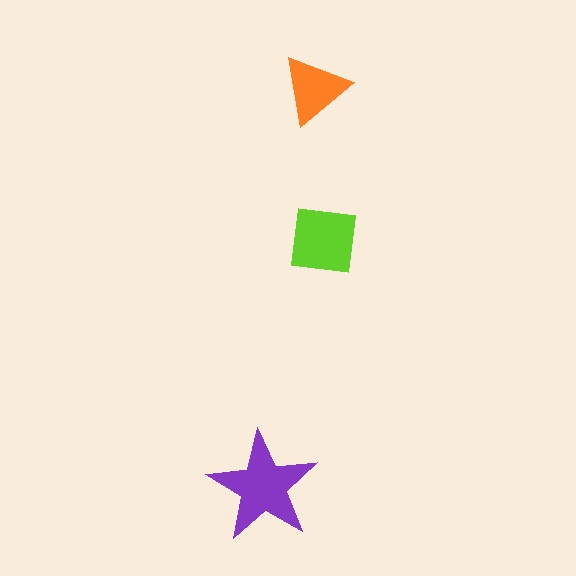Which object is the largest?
The purple star.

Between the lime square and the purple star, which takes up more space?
The purple star.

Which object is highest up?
The orange triangle is topmost.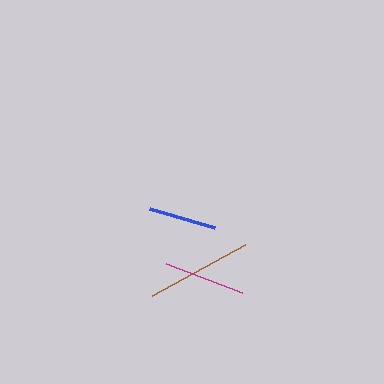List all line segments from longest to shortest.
From longest to shortest: brown, magenta, blue.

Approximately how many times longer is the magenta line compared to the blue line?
The magenta line is approximately 1.2 times the length of the blue line.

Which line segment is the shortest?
The blue line is the shortest at approximately 68 pixels.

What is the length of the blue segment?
The blue segment is approximately 68 pixels long.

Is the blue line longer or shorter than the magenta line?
The magenta line is longer than the blue line.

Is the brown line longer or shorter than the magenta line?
The brown line is longer than the magenta line.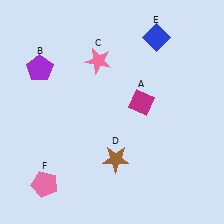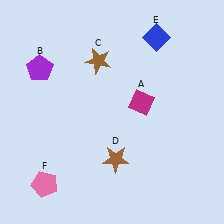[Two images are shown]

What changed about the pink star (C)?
In Image 1, C is pink. In Image 2, it changed to brown.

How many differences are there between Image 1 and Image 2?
There is 1 difference between the two images.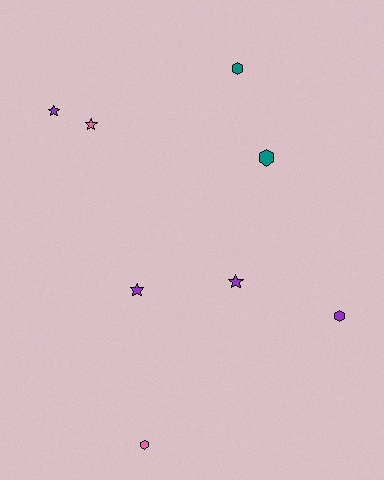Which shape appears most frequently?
Star, with 4 objects.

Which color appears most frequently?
Purple, with 4 objects.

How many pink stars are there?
There is 1 pink star.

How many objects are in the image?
There are 8 objects.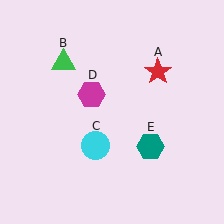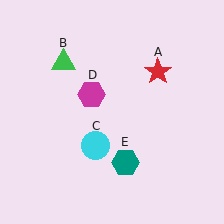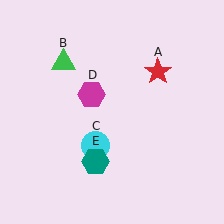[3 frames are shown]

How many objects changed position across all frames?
1 object changed position: teal hexagon (object E).